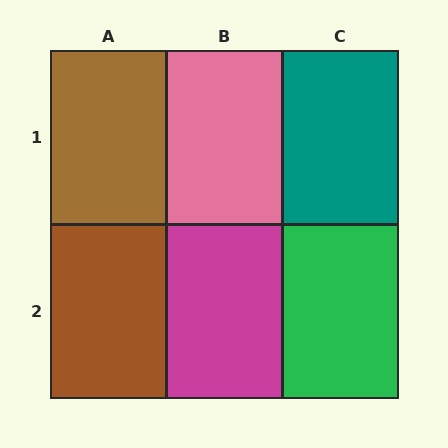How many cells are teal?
1 cell is teal.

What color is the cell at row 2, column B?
Magenta.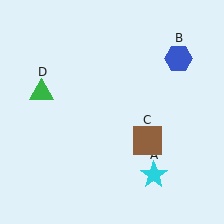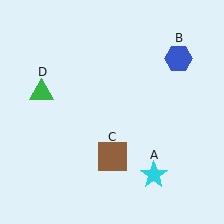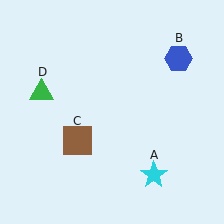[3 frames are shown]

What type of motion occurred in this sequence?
The brown square (object C) rotated clockwise around the center of the scene.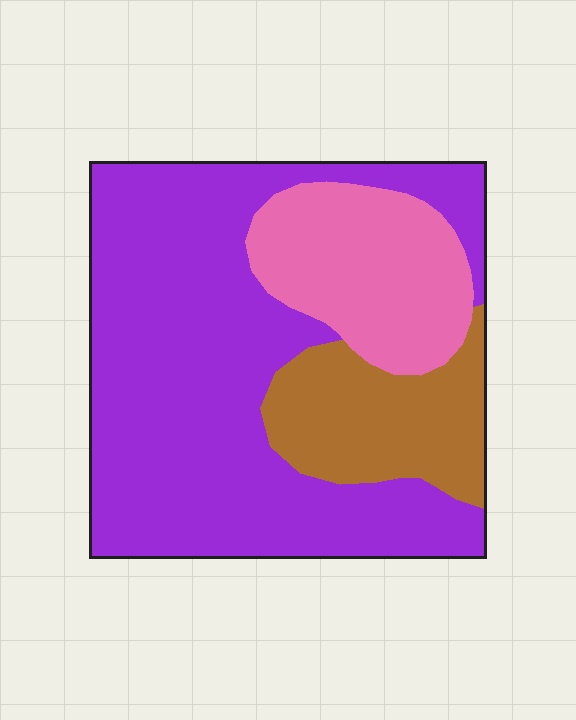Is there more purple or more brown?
Purple.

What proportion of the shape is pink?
Pink covers 20% of the shape.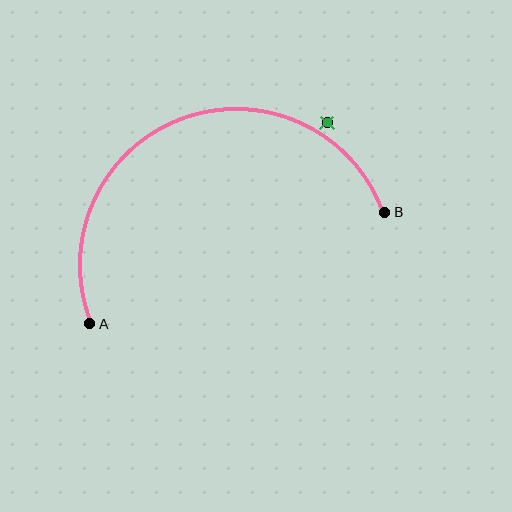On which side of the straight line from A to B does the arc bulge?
The arc bulges above the straight line connecting A and B.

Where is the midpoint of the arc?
The arc midpoint is the point on the curve farthest from the straight line joining A and B. It sits above that line.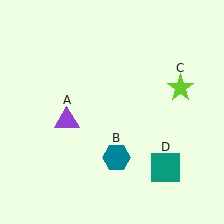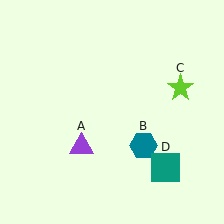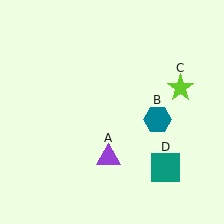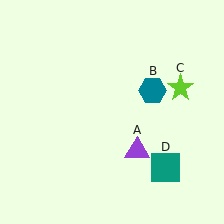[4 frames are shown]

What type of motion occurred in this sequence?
The purple triangle (object A), teal hexagon (object B) rotated counterclockwise around the center of the scene.